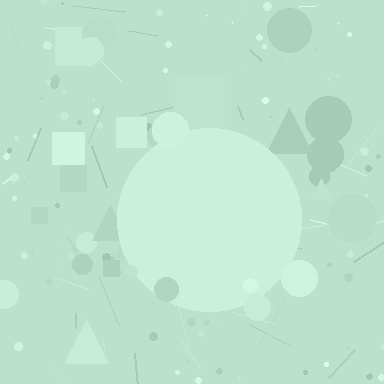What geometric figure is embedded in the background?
A circle is embedded in the background.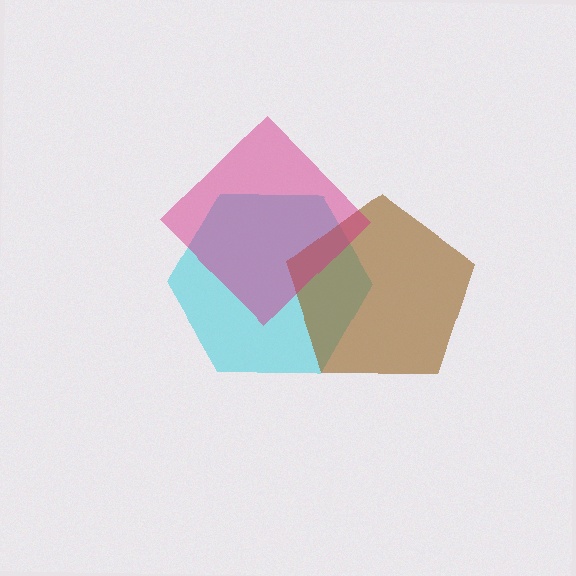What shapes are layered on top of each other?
The layered shapes are: a cyan hexagon, a brown pentagon, a magenta diamond.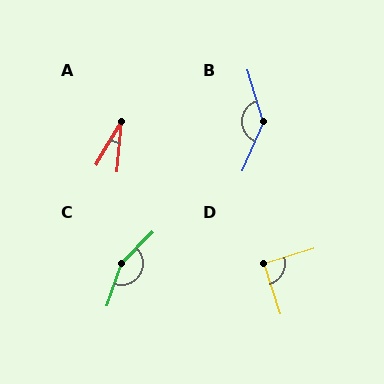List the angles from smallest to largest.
A (25°), D (89°), B (140°), C (154°).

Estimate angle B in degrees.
Approximately 140 degrees.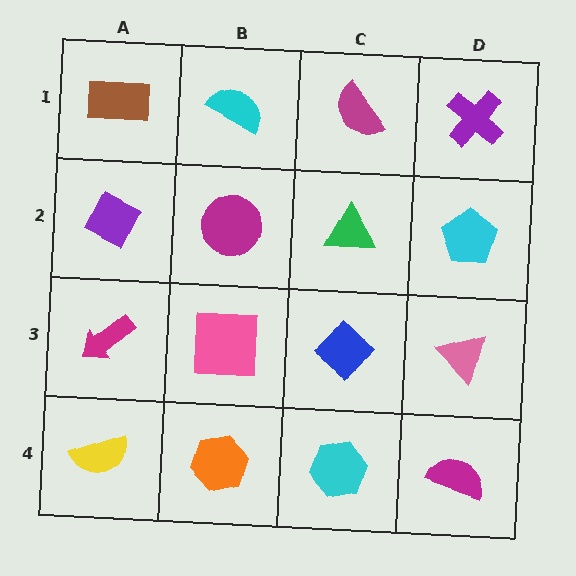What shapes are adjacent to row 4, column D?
A pink triangle (row 3, column D), a cyan hexagon (row 4, column C).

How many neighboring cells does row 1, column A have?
2.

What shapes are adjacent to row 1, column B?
A magenta circle (row 2, column B), a brown rectangle (row 1, column A), a magenta semicircle (row 1, column C).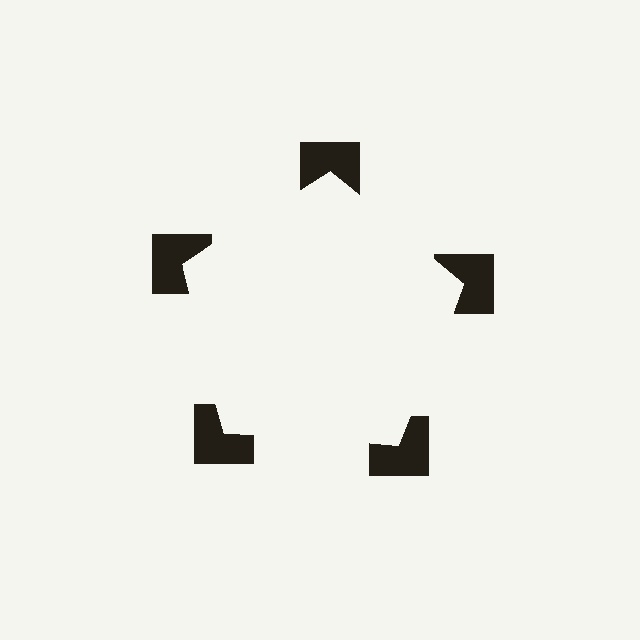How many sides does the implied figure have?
5 sides.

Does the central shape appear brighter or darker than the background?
It typically appears slightly brighter than the background, even though no actual brightness change is drawn.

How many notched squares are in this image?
There are 5 — one at each vertex of the illusory pentagon.